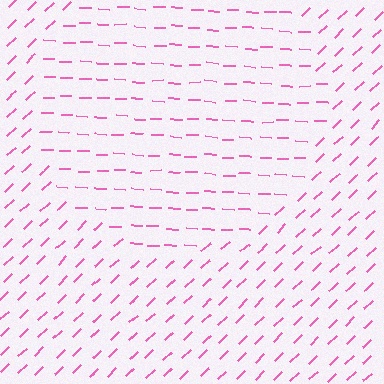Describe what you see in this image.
The image is filled with small pink line segments. A circle region in the image has lines oriented differently from the surrounding lines, creating a visible texture boundary.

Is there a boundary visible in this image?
Yes, there is a texture boundary formed by a change in line orientation.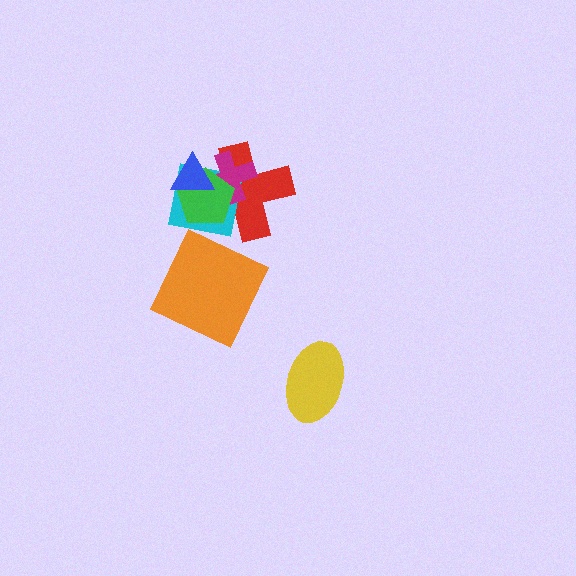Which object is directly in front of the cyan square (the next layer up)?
The magenta cross is directly in front of the cyan square.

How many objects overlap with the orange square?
0 objects overlap with the orange square.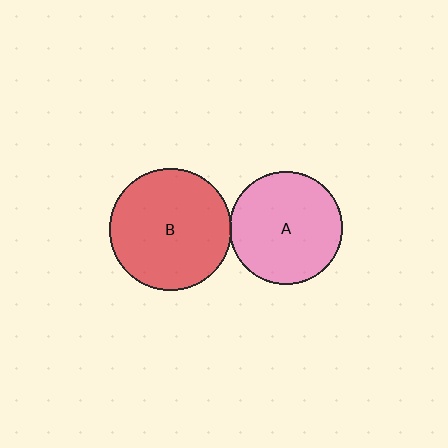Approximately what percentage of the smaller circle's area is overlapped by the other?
Approximately 5%.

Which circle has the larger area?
Circle B (red).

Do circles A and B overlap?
Yes.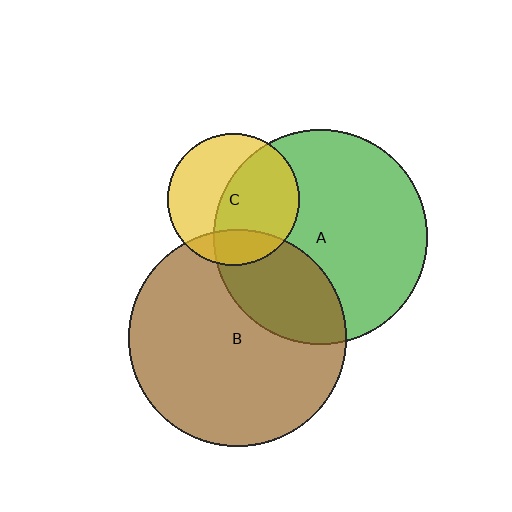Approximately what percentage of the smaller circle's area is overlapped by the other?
Approximately 20%.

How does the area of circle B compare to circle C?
Approximately 2.7 times.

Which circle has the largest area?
Circle B (brown).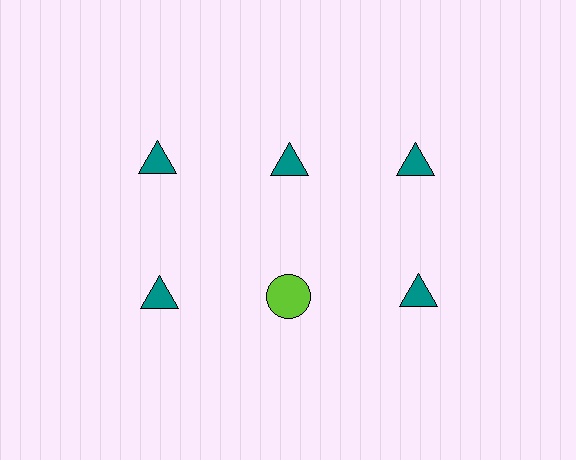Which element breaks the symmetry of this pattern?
The lime circle in the second row, second from left column breaks the symmetry. All other shapes are teal triangles.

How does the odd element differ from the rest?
It differs in both color (lime instead of teal) and shape (circle instead of triangle).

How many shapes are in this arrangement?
There are 6 shapes arranged in a grid pattern.